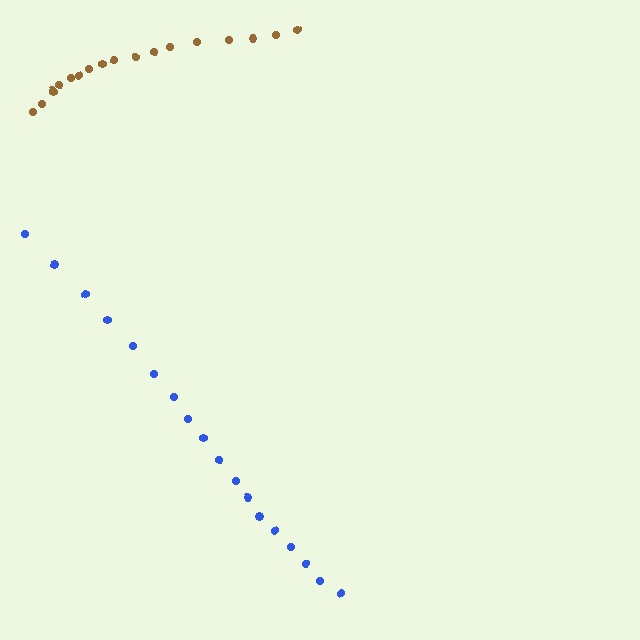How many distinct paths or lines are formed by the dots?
There are 2 distinct paths.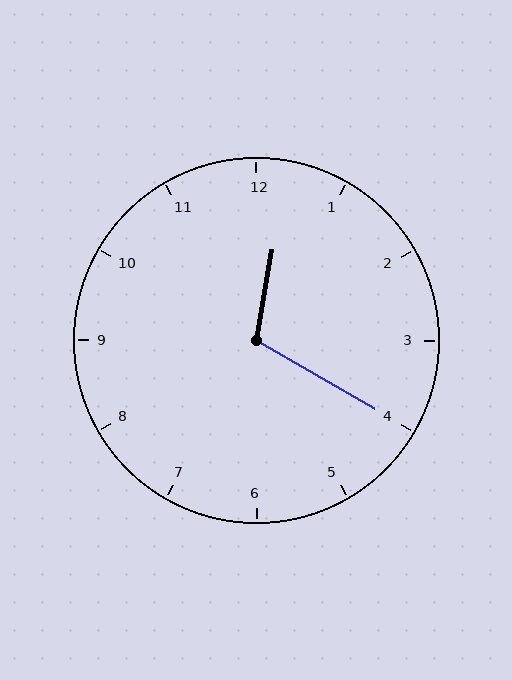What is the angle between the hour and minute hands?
Approximately 110 degrees.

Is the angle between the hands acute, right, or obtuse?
It is obtuse.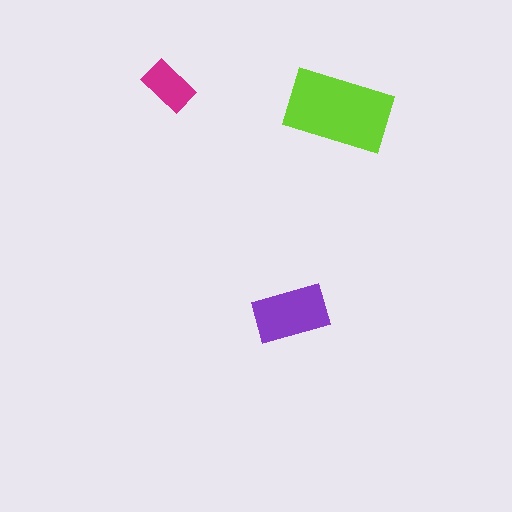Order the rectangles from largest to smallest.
the lime one, the purple one, the magenta one.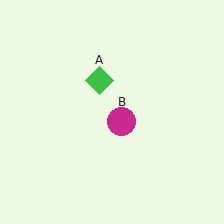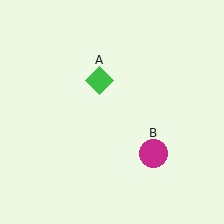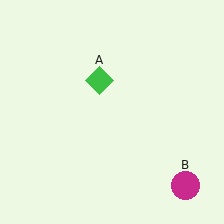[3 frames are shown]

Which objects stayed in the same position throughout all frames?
Green diamond (object A) remained stationary.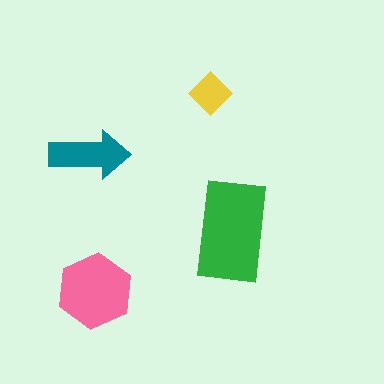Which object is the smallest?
The yellow diamond.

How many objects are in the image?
There are 4 objects in the image.